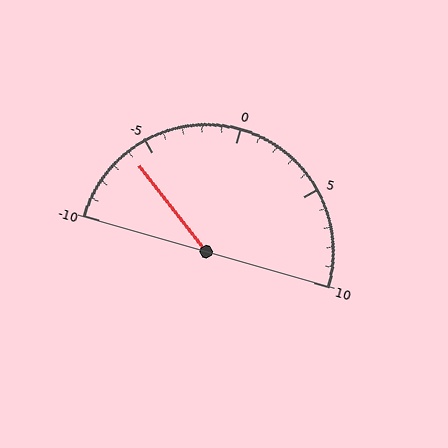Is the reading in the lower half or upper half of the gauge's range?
The reading is in the lower half of the range (-10 to 10).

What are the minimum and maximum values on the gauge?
The gauge ranges from -10 to 10.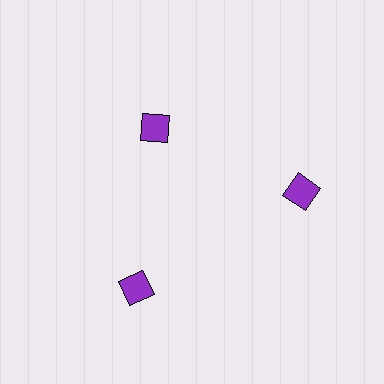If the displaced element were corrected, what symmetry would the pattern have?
It would have 3-fold rotational symmetry — the pattern would map onto itself every 120 degrees.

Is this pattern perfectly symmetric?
No. The 3 purple diamonds are arranged in a ring, but one element near the 11 o'clock position is pulled inward toward the center, breaking the 3-fold rotational symmetry.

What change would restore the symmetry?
The symmetry would be restored by moving it outward, back onto the ring so that all 3 diamonds sit at equal angles and equal distance from the center.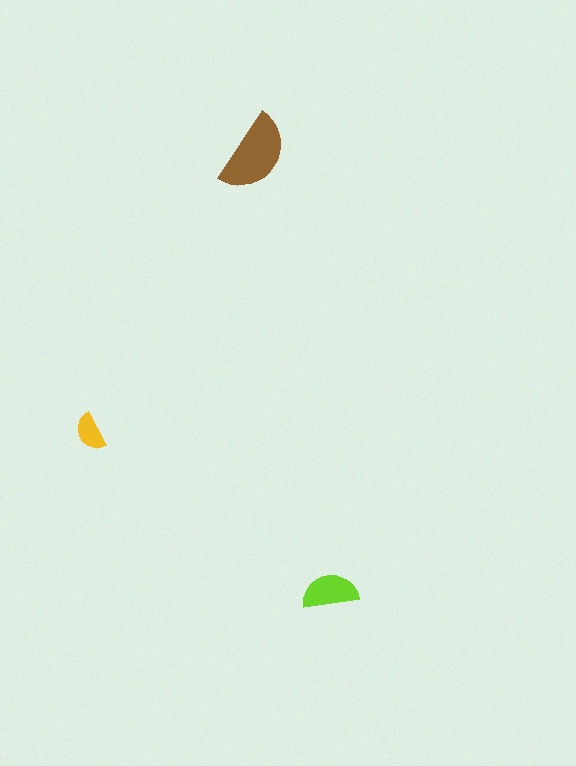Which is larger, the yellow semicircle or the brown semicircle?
The brown one.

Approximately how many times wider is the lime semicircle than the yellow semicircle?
About 1.5 times wider.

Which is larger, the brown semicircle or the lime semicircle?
The brown one.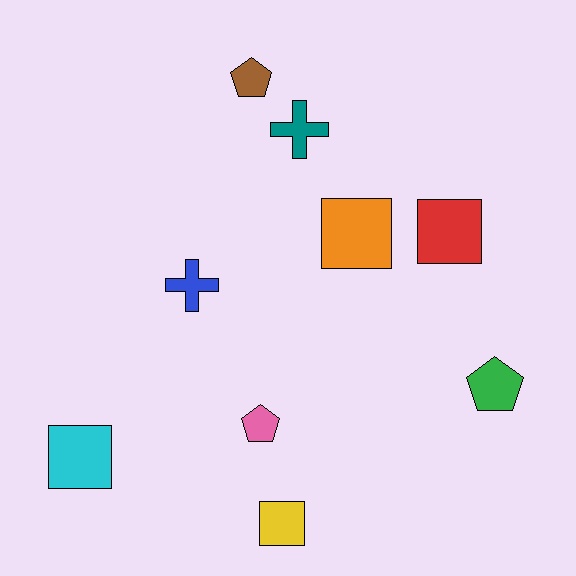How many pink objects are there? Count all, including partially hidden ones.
There is 1 pink object.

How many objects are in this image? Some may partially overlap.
There are 9 objects.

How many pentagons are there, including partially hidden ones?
There are 3 pentagons.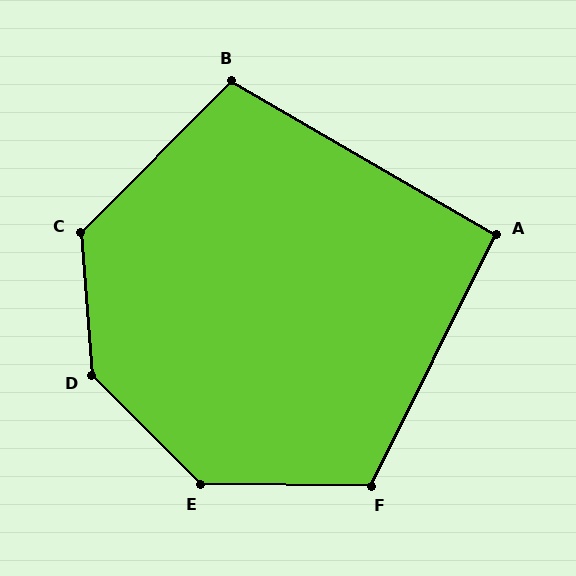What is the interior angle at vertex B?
Approximately 105 degrees (obtuse).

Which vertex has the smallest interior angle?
A, at approximately 94 degrees.